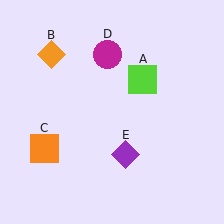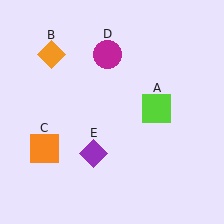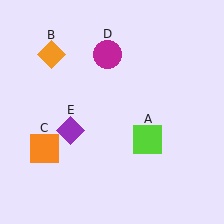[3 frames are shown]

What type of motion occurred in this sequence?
The lime square (object A), purple diamond (object E) rotated clockwise around the center of the scene.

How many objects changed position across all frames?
2 objects changed position: lime square (object A), purple diamond (object E).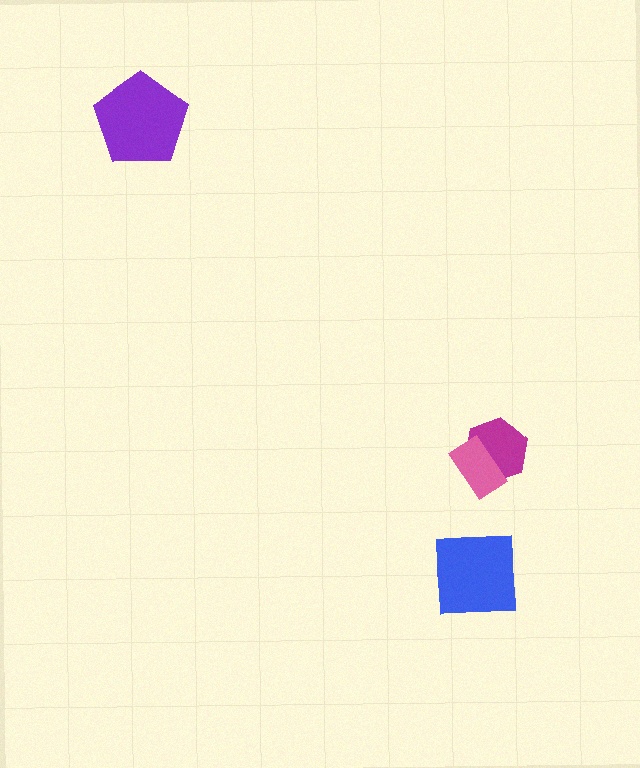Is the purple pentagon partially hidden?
No, no other shape covers it.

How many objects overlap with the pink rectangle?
1 object overlaps with the pink rectangle.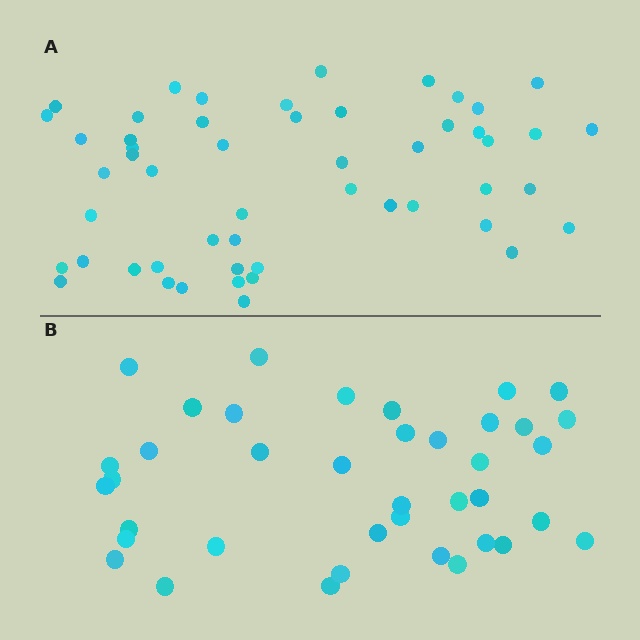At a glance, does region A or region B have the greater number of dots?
Region A (the top region) has more dots.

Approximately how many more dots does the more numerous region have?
Region A has approximately 15 more dots than region B.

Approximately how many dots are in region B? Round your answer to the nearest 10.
About 40 dots. (The exact count is 39, which rounds to 40.)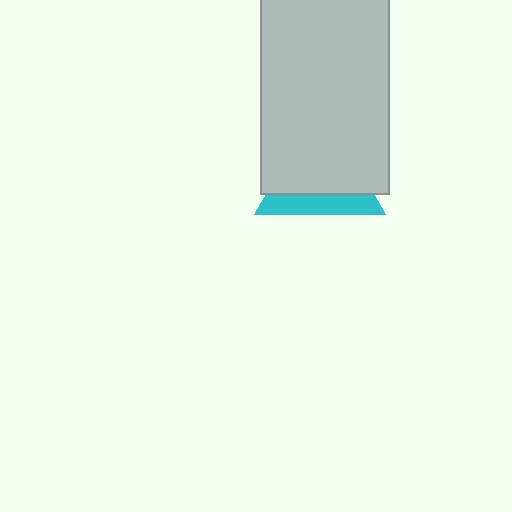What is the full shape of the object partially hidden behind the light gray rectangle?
The partially hidden object is a cyan triangle.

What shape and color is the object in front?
The object in front is a light gray rectangle.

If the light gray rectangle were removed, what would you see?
You would see the complete cyan triangle.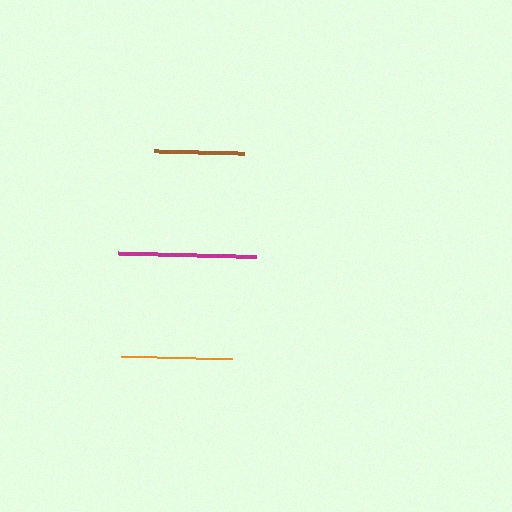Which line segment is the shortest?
The brown line is the shortest at approximately 90 pixels.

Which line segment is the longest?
The magenta line is the longest at approximately 138 pixels.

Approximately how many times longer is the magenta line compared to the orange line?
The magenta line is approximately 1.2 times the length of the orange line.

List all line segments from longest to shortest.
From longest to shortest: magenta, orange, brown.